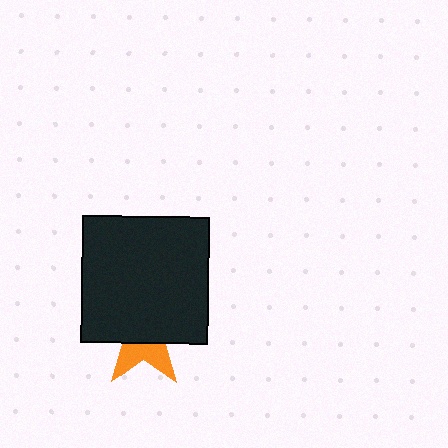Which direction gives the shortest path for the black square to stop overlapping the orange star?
Moving up gives the shortest separation.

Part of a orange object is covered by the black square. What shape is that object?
It is a star.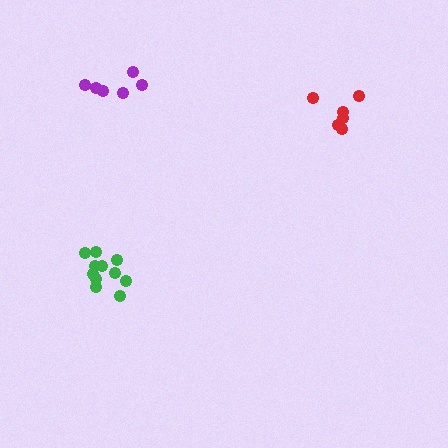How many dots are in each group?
Group 1: 11 dots, Group 2: 6 dots, Group 3: 6 dots (23 total).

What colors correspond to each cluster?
The clusters are colored: green, purple, red.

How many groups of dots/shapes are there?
There are 3 groups.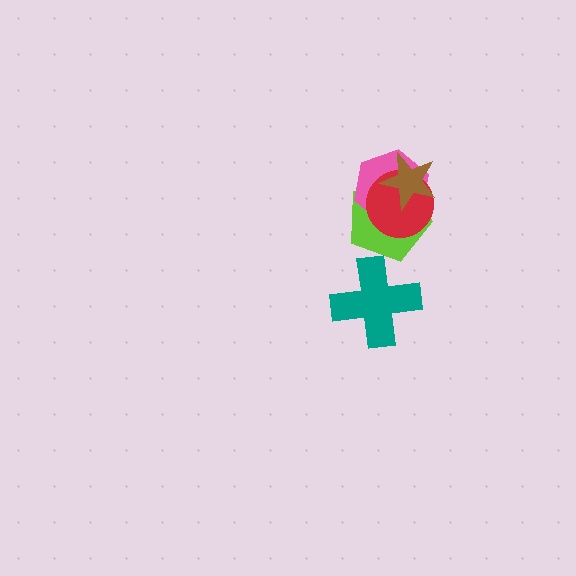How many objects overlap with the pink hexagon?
3 objects overlap with the pink hexagon.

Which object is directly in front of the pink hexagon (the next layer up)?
The red circle is directly in front of the pink hexagon.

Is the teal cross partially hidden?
No, no other shape covers it.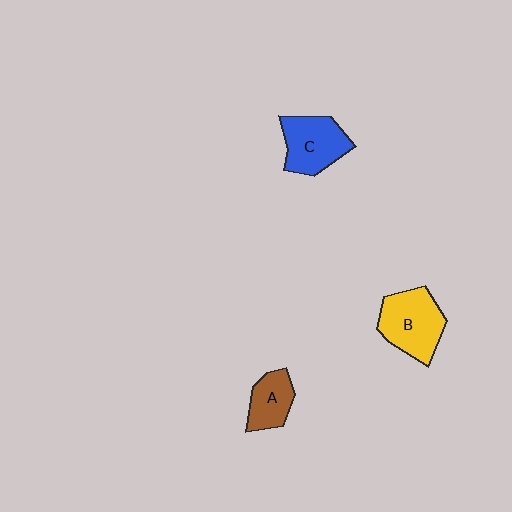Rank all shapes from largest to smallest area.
From largest to smallest: B (yellow), C (blue), A (brown).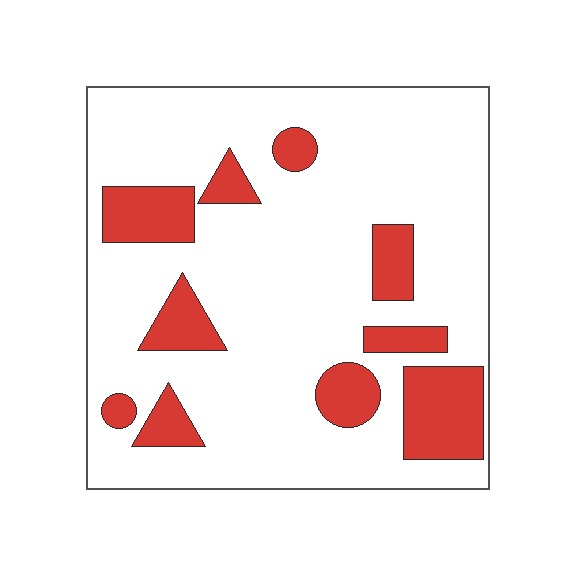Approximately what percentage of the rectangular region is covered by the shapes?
Approximately 20%.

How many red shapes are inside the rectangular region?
10.